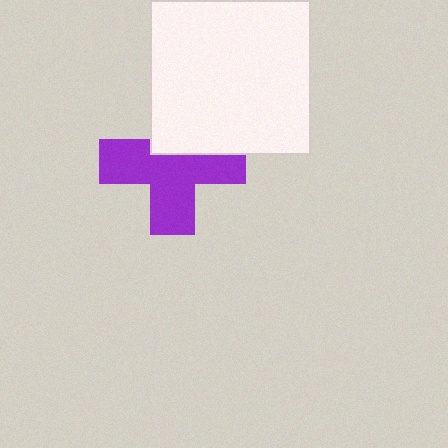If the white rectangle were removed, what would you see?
You would see the complete purple cross.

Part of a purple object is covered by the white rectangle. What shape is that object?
It is a cross.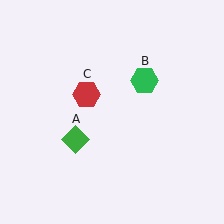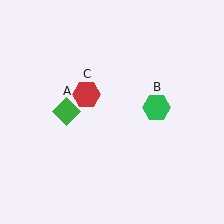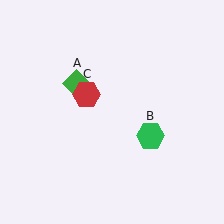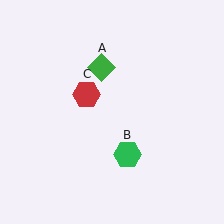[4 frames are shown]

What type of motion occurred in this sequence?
The green diamond (object A), green hexagon (object B) rotated clockwise around the center of the scene.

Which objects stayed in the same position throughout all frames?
Red hexagon (object C) remained stationary.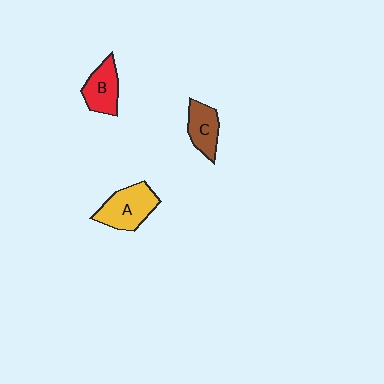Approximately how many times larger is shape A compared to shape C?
Approximately 1.4 times.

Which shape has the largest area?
Shape A (yellow).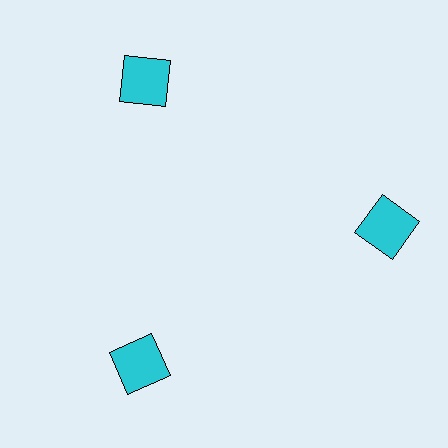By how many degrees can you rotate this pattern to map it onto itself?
The pattern maps onto itself every 120 degrees of rotation.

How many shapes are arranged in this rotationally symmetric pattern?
There are 3 shapes, arranged in 3 groups of 1.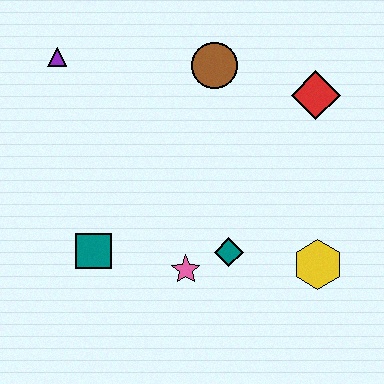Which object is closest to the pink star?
The teal diamond is closest to the pink star.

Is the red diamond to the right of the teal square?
Yes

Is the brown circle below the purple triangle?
Yes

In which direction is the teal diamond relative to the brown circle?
The teal diamond is below the brown circle.